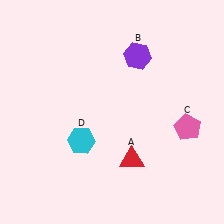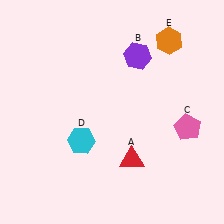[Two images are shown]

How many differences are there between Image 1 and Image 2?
There is 1 difference between the two images.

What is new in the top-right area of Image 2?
An orange hexagon (E) was added in the top-right area of Image 2.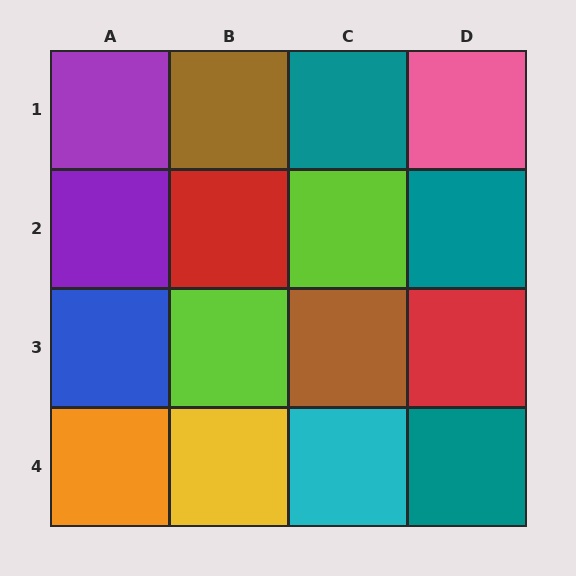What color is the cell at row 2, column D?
Teal.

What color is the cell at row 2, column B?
Red.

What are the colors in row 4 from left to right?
Orange, yellow, cyan, teal.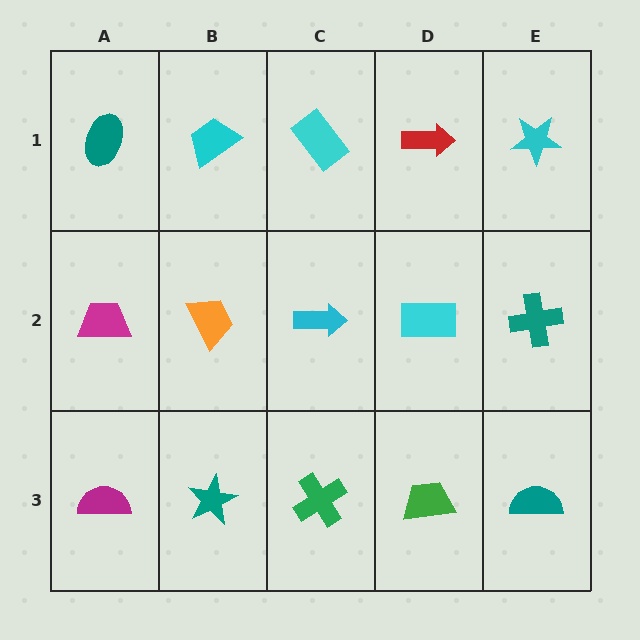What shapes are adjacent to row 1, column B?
An orange trapezoid (row 2, column B), a teal ellipse (row 1, column A), a cyan rectangle (row 1, column C).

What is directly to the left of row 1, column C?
A cyan trapezoid.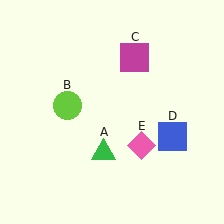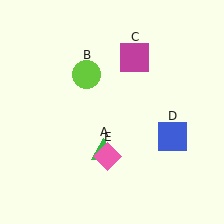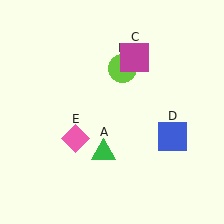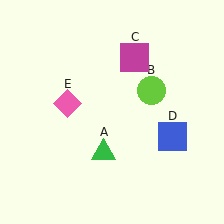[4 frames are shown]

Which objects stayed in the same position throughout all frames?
Green triangle (object A) and magenta square (object C) and blue square (object D) remained stationary.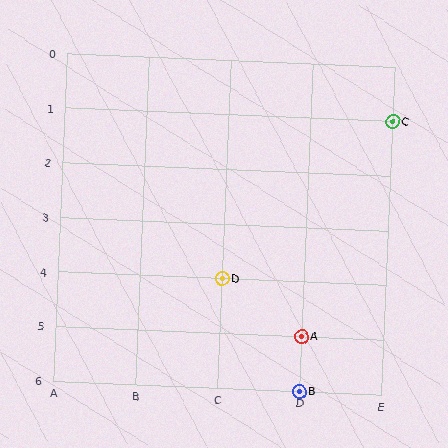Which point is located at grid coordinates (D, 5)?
Point A is at (D, 5).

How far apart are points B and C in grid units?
Points B and C are 1 column and 5 rows apart (about 5.1 grid units diagonally).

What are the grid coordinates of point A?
Point A is at grid coordinates (D, 5).